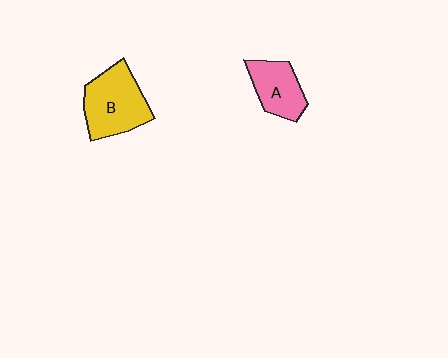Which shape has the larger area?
Shape B (yellow).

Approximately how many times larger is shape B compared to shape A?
Approximately 1.5 times.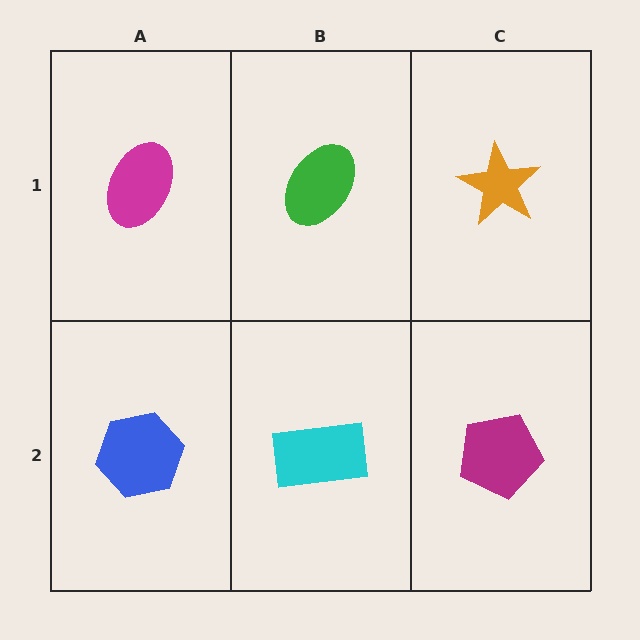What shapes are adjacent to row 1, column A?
A blue hexagon (row 2, column A), a green ellipse (row 1, column B).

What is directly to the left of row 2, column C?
A cyan rectangle.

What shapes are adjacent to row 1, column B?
A cyan rectangle (row 2, column B), a magenta ellipse (row 1, column A), an orange star (row 1, column C).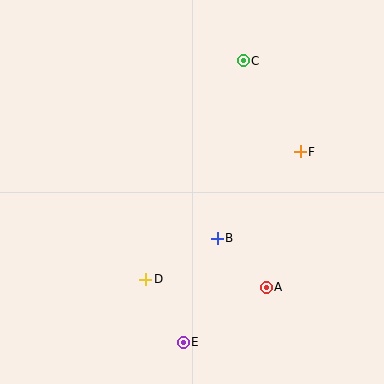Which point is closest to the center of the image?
Point B at (217, 238) is closest to the center.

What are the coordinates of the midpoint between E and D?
The midpoint between E and D is at (164, 311).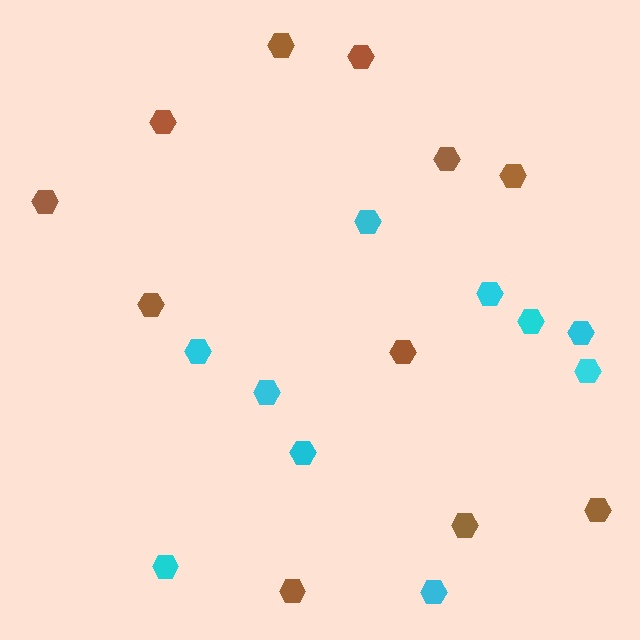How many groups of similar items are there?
There are 2 groups: one group of brown hexagons (11) and one group of cyan hexagons (10).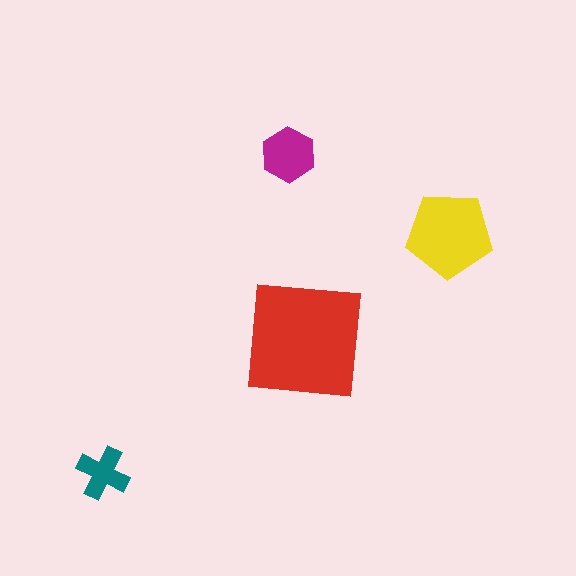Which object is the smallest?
The teal cross.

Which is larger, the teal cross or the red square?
The red square.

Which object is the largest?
The red square.